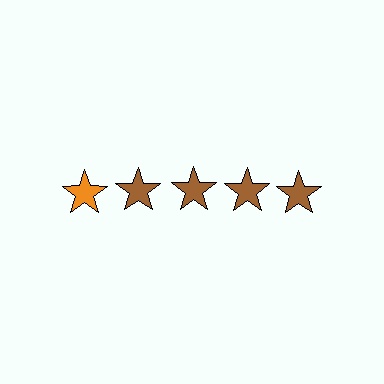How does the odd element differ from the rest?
It has a different color: orange instead of brown.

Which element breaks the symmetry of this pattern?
The orange star in the top row, leftmost column breaks the symmetry. All other shapes are brown stars.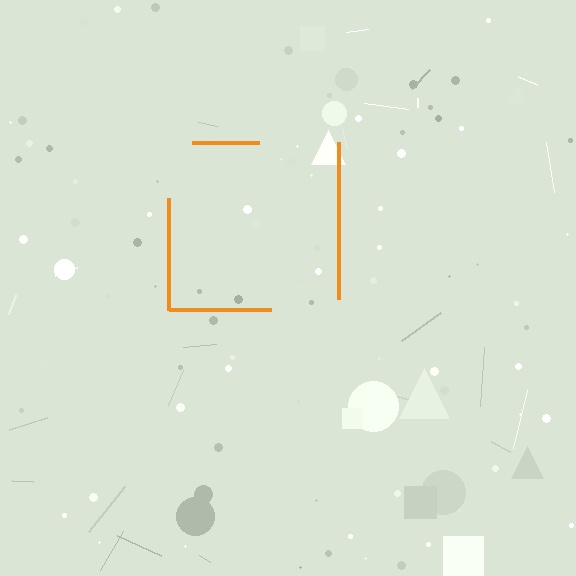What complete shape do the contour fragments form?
The contour fragments form a square.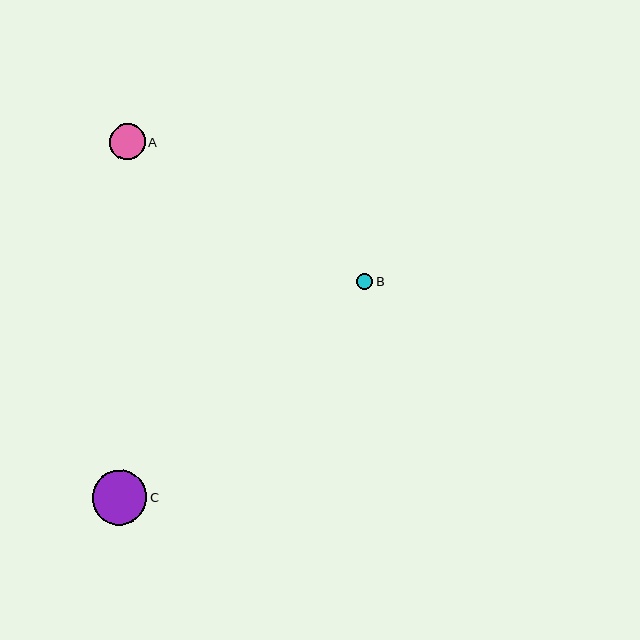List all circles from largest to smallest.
From largest to smallest: C, A, B.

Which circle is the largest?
Circle C is the largest with a size of approximately 54 pixels.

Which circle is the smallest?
Circle B is the smallest with a size of approximately 16 pixels.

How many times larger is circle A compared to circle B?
Circle A is approximately 2.2 times the size of circle B.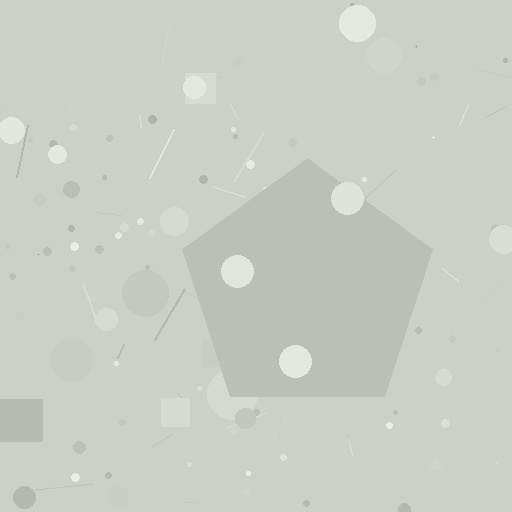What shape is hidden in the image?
A pentagon is hidden in the image.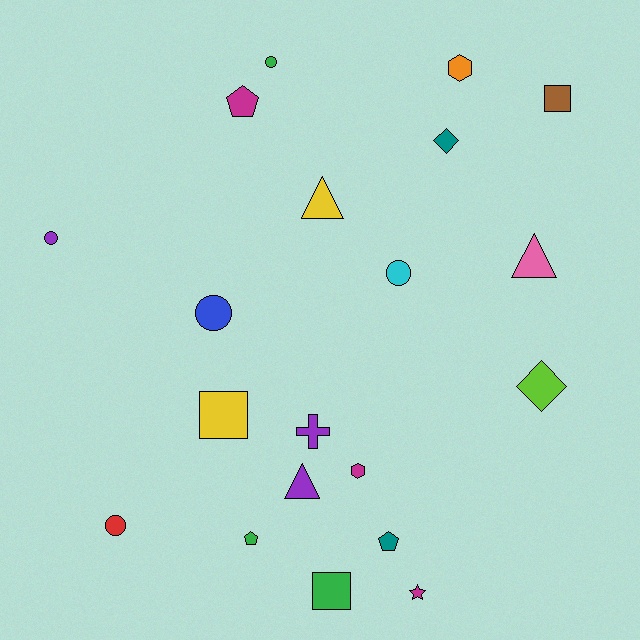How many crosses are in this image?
There is 1 cross.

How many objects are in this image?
There are 20 objects.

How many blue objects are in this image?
There is 1 blue object.